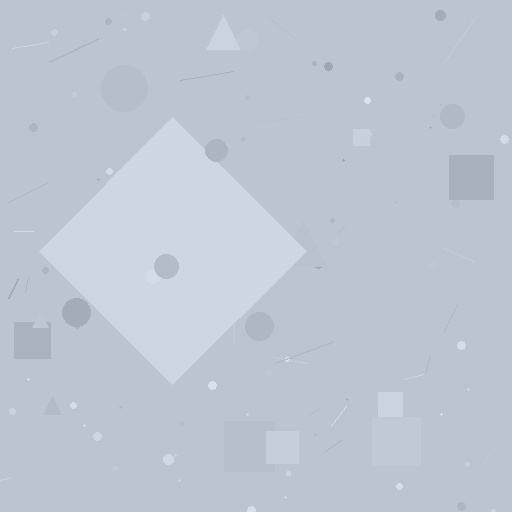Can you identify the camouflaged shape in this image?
The camouflaged shape is a diamond.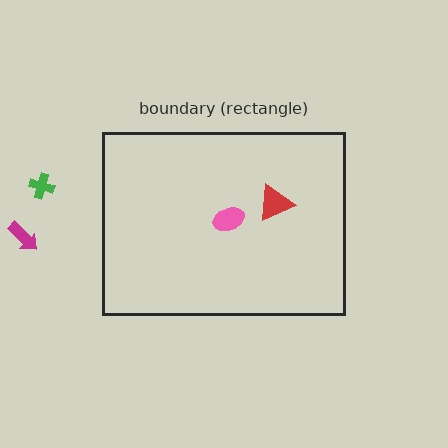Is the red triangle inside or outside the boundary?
Inside.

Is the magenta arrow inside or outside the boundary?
Outside.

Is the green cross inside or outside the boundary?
Outside.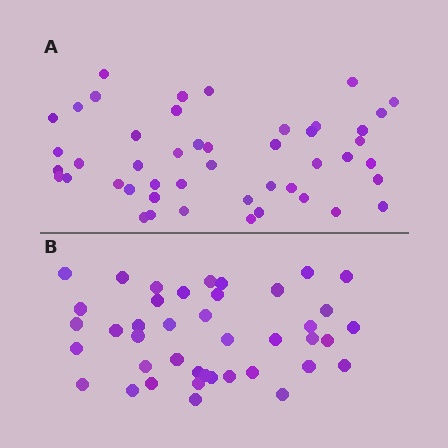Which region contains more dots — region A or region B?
Region A (the top region) has more dots.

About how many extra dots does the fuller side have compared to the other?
Region A has about 6 more dots than region B.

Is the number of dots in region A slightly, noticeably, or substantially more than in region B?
Region A has only slightly more — the two regions are fairly close. The ratio is roughly 1.1 to 1.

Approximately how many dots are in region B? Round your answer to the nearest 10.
About 40 dots. (The exact count is 41, which rounds to 40.)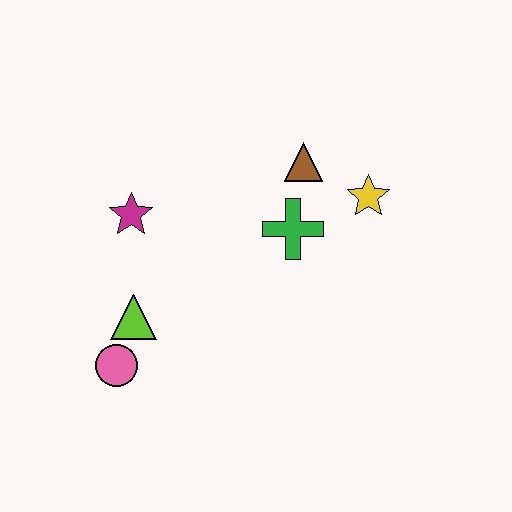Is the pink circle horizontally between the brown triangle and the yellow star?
No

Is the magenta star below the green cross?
No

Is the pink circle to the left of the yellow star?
Yes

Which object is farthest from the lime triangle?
The yellow star is farthest from the lime triangle.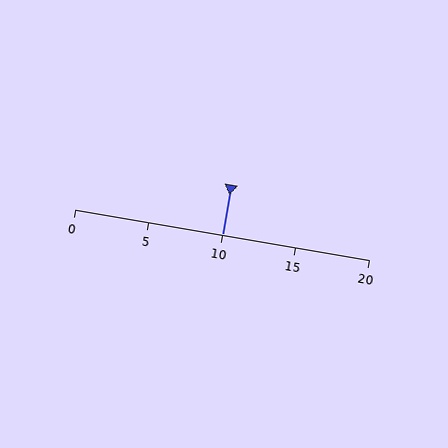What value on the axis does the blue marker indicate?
The marker indicates approximately 10.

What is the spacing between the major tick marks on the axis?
The major ticks are spaced 5 apart.